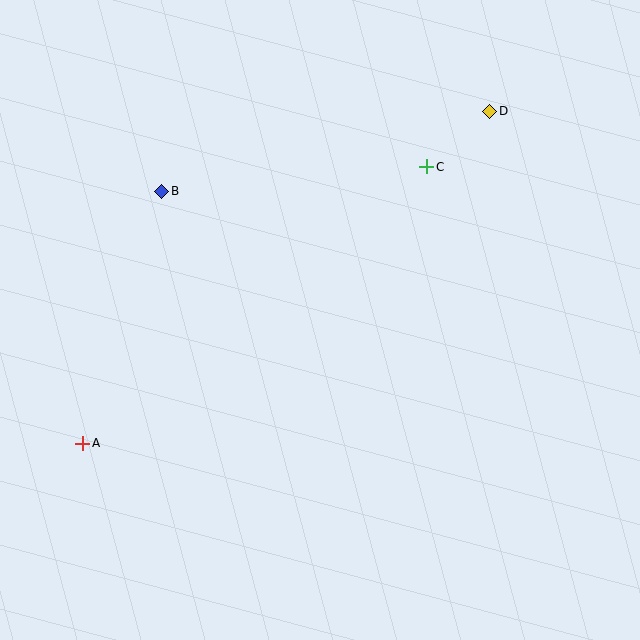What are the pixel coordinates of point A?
Point A is at (83, 443).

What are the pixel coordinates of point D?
Point D is at (490, 111).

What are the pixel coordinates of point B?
Point B is at (162, 191).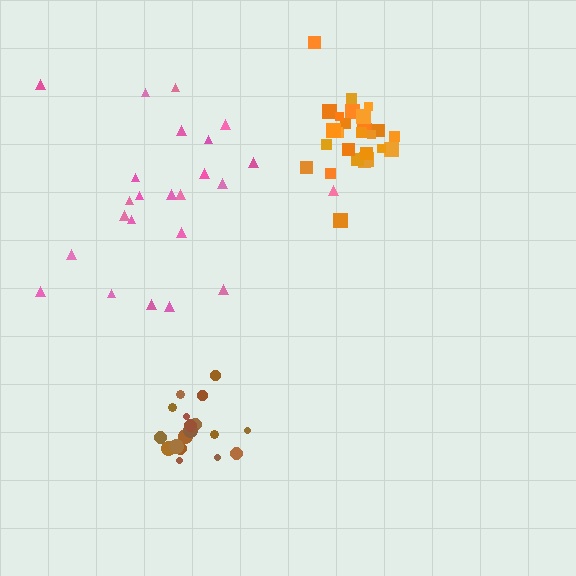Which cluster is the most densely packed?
Orange.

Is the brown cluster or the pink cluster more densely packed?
Brown.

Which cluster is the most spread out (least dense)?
Pink.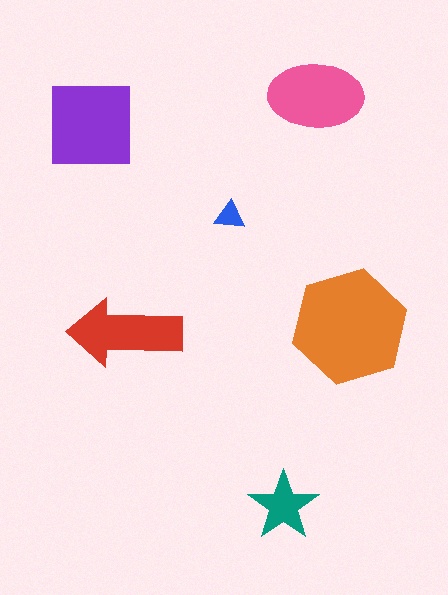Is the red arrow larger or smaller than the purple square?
Smaller.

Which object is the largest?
The orange hexagon.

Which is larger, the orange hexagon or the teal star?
The orange hexagon.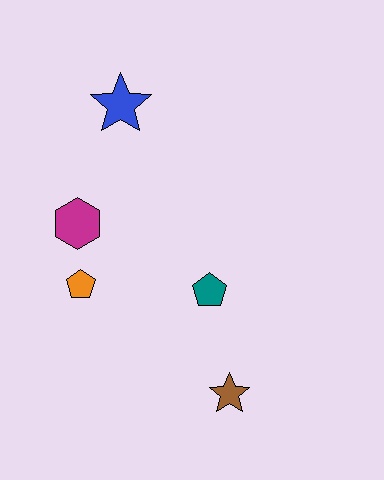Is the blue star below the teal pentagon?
No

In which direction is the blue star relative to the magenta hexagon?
The blue star is above the magenta hexagon.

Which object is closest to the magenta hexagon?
The orange pentagon is closest to the magenta hexagon.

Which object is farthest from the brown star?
The blue star is farthest from the brown star.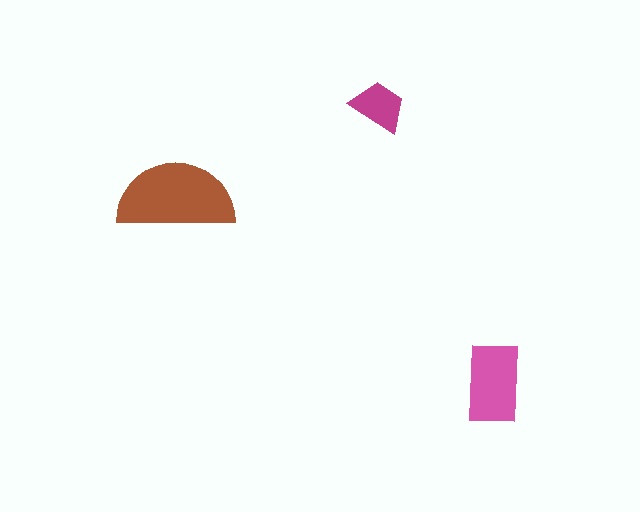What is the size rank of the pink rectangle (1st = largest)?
2nd.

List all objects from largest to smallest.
The brown semicircle, the pink rectangle, the magenta trapezoid.